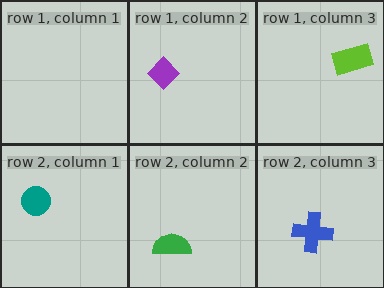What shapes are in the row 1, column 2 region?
The purple diamond.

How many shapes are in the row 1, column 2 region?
1.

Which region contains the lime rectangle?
The row 1, column 3 region.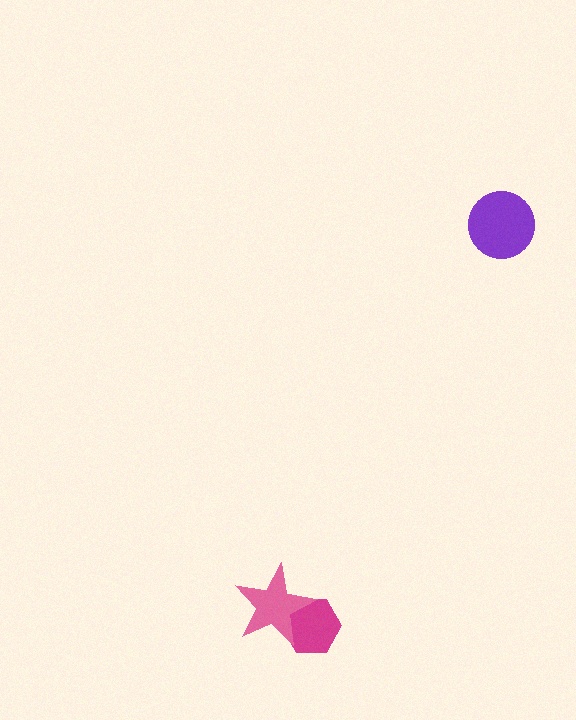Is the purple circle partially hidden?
No, no other shape covers it.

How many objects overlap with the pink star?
1 object overlaps with the pink star.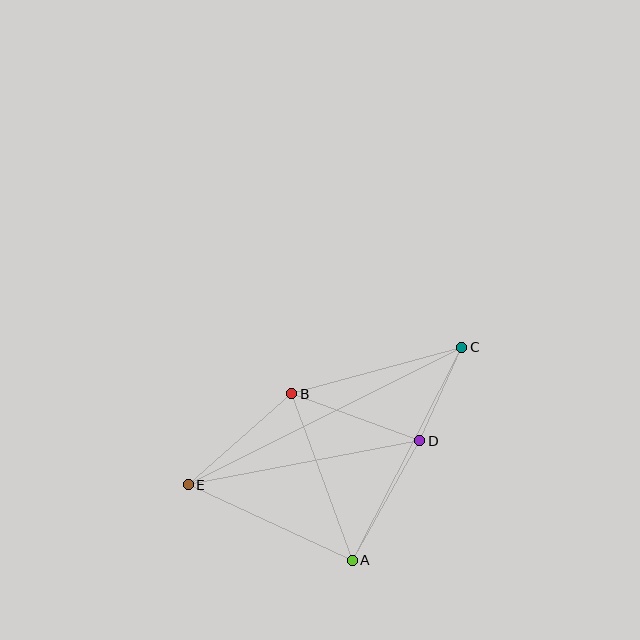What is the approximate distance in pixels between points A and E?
The distance between A and E is approximately 181 pixels.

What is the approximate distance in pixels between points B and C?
The distance between B and C is approximately 176 pixels.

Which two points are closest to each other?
Points C and D are closest to each other.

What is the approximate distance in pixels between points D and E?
The distance between D and E is approximately 236 pixels.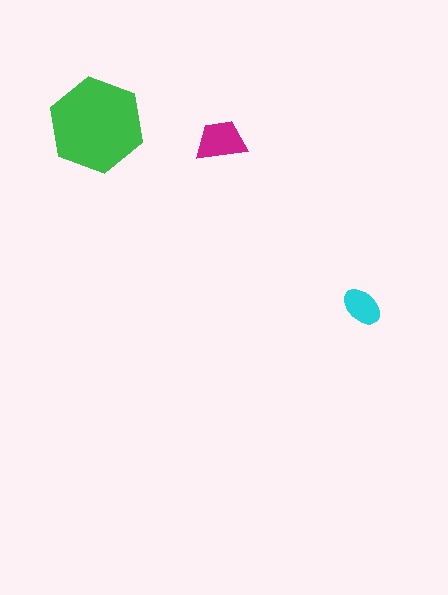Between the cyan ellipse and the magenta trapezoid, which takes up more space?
The magenta trapezoid.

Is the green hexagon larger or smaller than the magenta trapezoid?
Larger.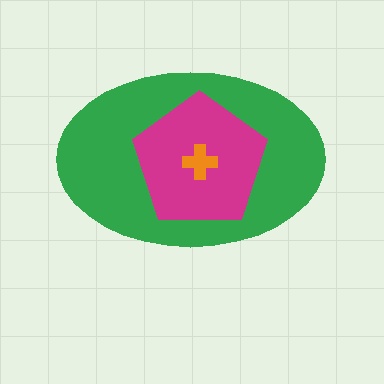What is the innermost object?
The orange cross.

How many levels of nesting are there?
3.